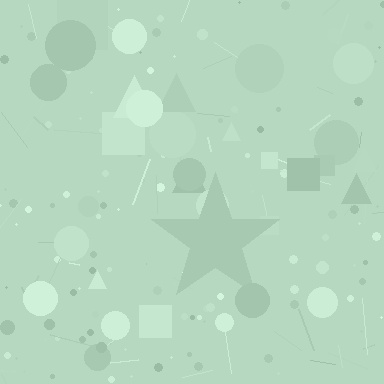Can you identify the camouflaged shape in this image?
The camouflaged shape is a star.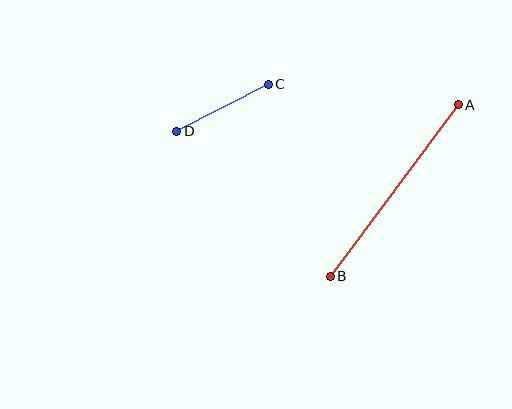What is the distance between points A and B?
The distance is approximately 214 pixels.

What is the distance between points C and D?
The distance is approximately 103 pixels.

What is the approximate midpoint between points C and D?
The midpoint is at approximately (223, 108) pixels.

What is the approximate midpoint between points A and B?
The midpoint is at approximately (394, 191) pixels.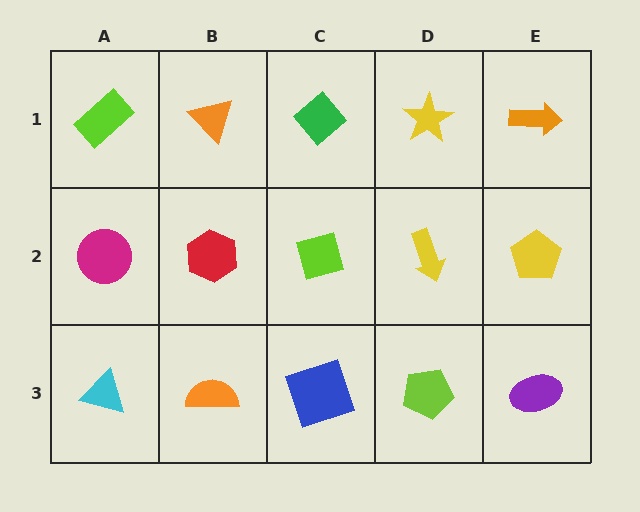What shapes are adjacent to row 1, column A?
A magenta circle (row 2, column A), an orange triangle (row 1, column B).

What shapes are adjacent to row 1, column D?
A yellow arrow (row 2, column D), a green diamond (row 1, column C), an orange arrow (row 1, column E).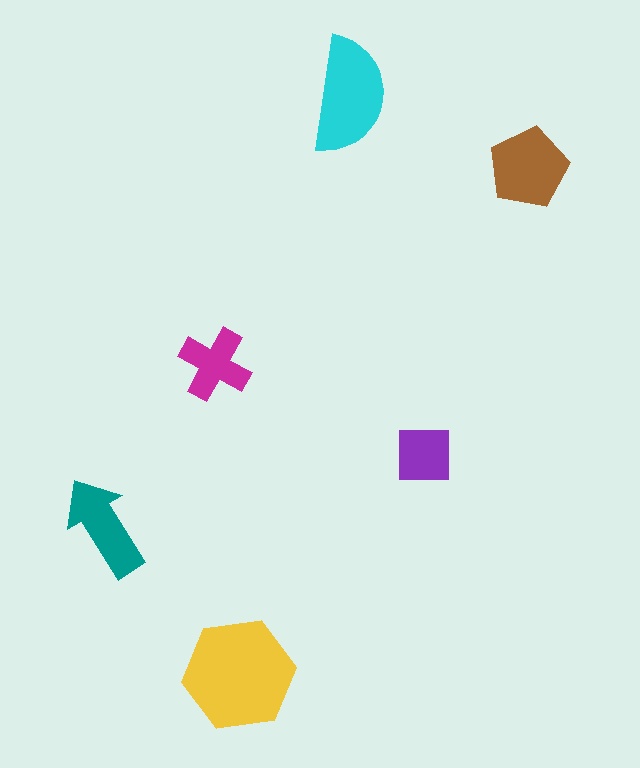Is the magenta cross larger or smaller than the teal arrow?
Smaller.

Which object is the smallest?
The purple square.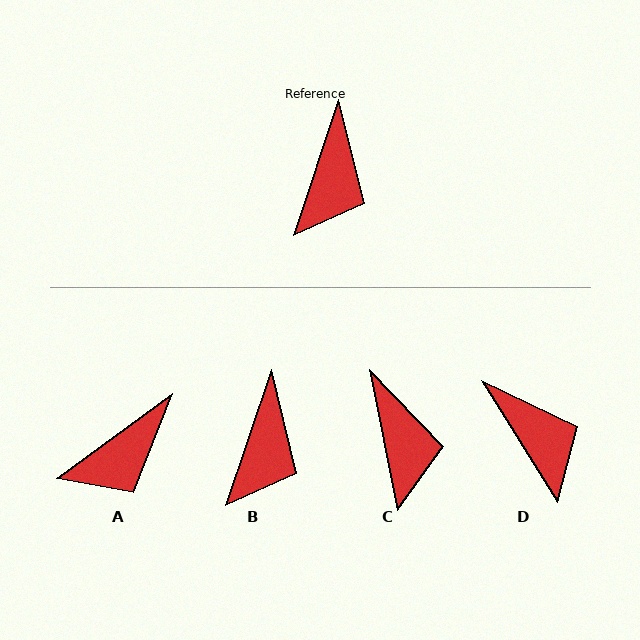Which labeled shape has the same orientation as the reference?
B.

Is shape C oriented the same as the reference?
No, it is off by about 30 degrees.